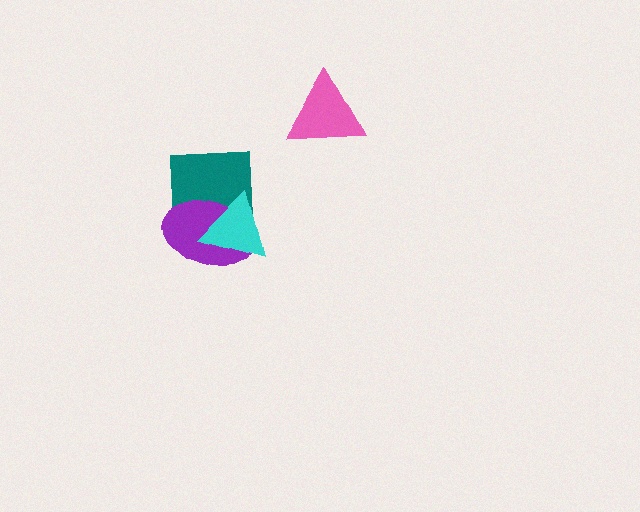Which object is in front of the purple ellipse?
The cyan triangle is in front of the purple ellipse.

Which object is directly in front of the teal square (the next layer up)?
The purple ellipse is directly in front of the teal square.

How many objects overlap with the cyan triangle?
2 objects overlap with the cyan triangle.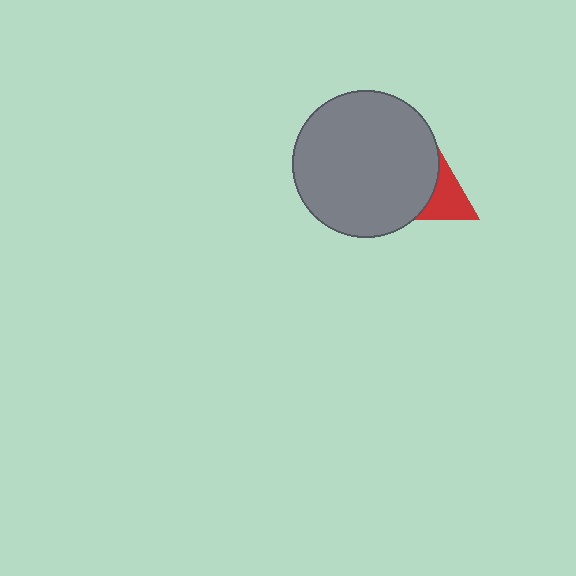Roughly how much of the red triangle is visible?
A small part of it is visible (roughly 37%).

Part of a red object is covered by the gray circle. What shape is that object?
It is a triangle.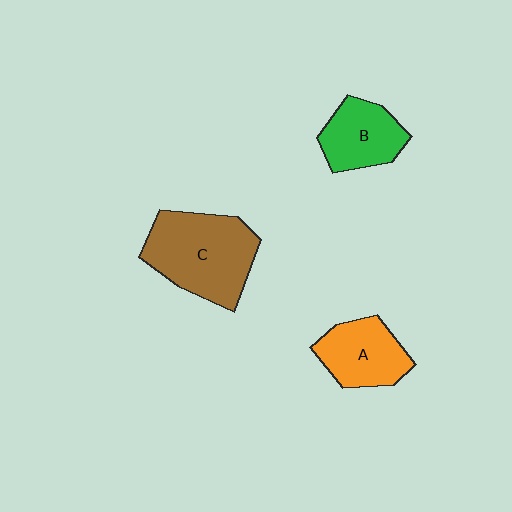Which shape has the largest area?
Shape C (brown).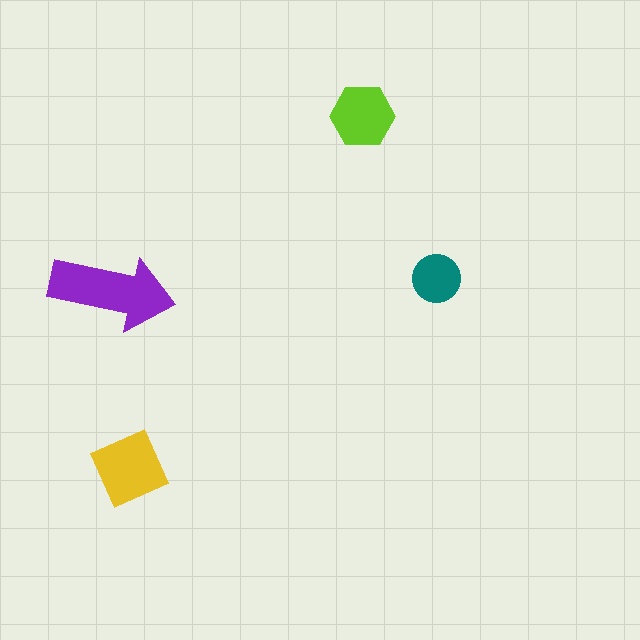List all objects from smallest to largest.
The teal circle, the lime hexagon, the yellow square, the purple arrow.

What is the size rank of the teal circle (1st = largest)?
4th.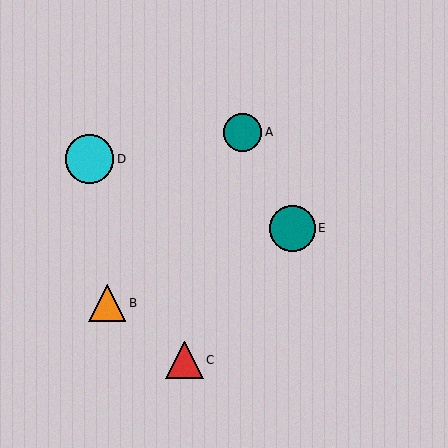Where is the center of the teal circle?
The center of the teal circle is at (292, 228).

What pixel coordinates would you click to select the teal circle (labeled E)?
Click at (292, 228) to select the teal circle E.